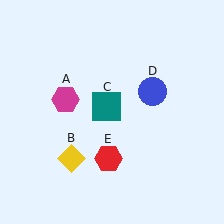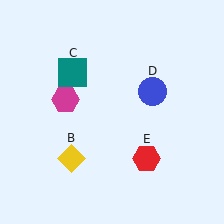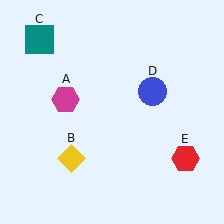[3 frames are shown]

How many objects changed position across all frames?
2 objects changed position: teal square (object C), red hexagon (object E).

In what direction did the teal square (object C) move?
The teal square (object C) moved up and to the left.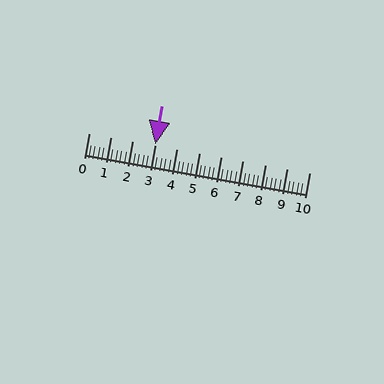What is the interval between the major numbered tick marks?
The major tick marks are spaced 1 units apart.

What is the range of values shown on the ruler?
The ruler shows values from 0 to 10.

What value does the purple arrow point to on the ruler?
The purple arrow points to approximately 3.0.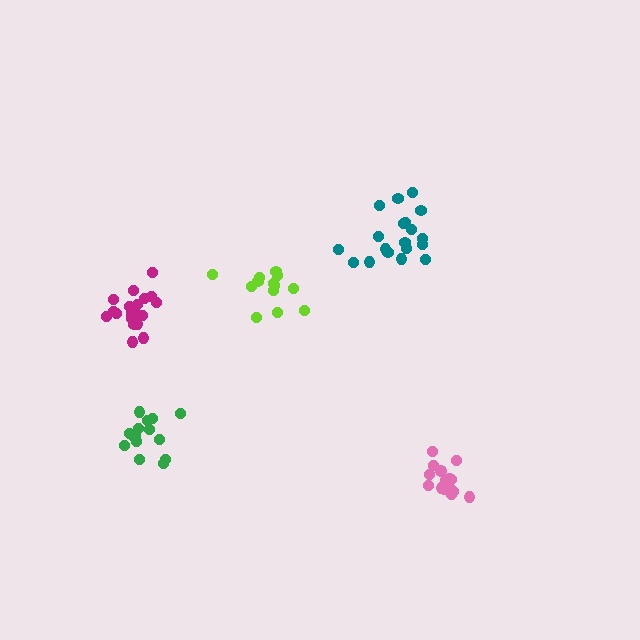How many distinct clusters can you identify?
There are 5 distinct clusters.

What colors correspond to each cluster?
The clusters are colored: pink, teal, green, magenta, lime.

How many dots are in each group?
Group 1: 15 dots, Group 2: 19 dots, Group 3: 15 dots, Group 4: 19 dots, Group 5: 14 dots (82 total).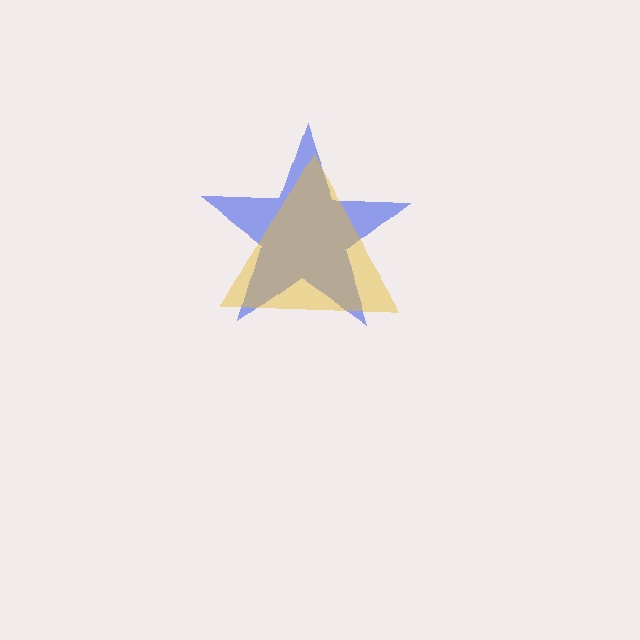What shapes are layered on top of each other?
The layered shapes are: a blue star, a yellow triangle.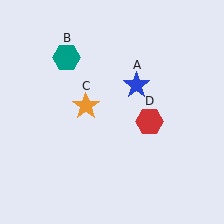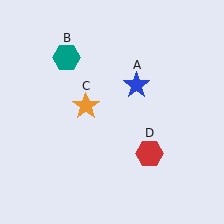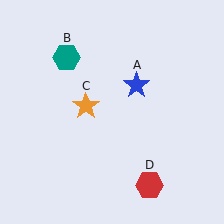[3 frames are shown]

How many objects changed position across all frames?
1 object changed position: red hexagon (object D).